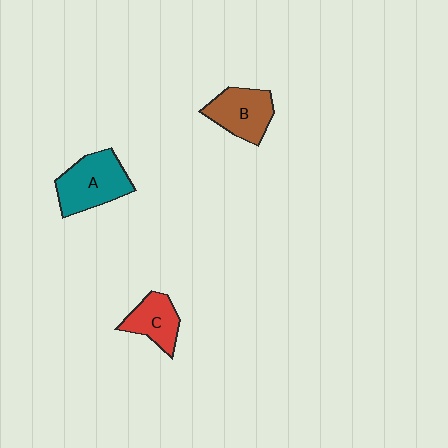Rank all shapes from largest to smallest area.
From largest to smallest: A (teal), B (brown), C (red).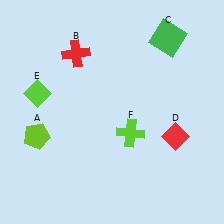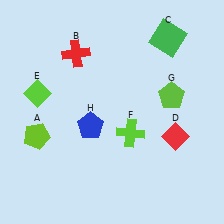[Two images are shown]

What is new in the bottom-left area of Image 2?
A blue pentagon (H) was added in the bottom-left area of Image 2.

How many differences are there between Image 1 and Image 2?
There are 2 differences between the two images.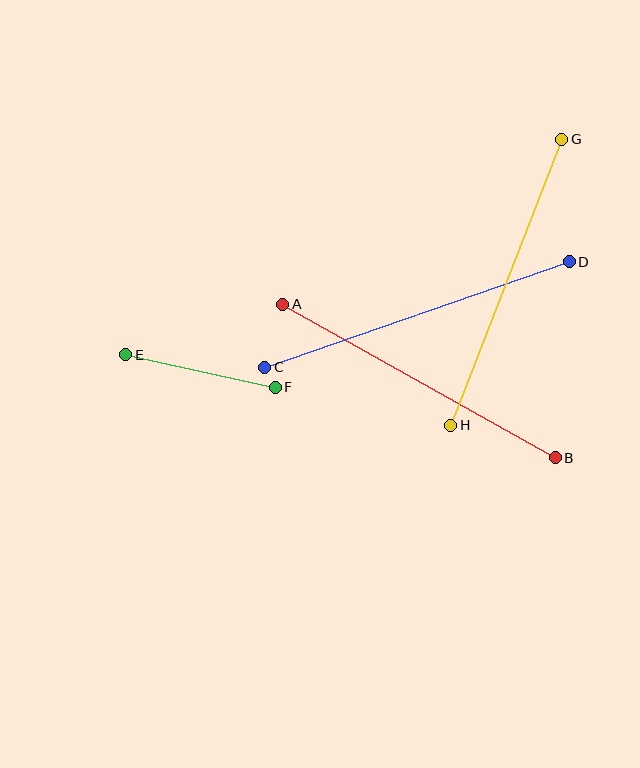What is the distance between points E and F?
The distance is approximately 153 pixels.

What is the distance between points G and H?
The distance is approximately 306 pixels.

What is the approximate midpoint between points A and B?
The midpoint is at approximately (419, 381) pixels.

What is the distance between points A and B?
The distance is approximately 313 pixels.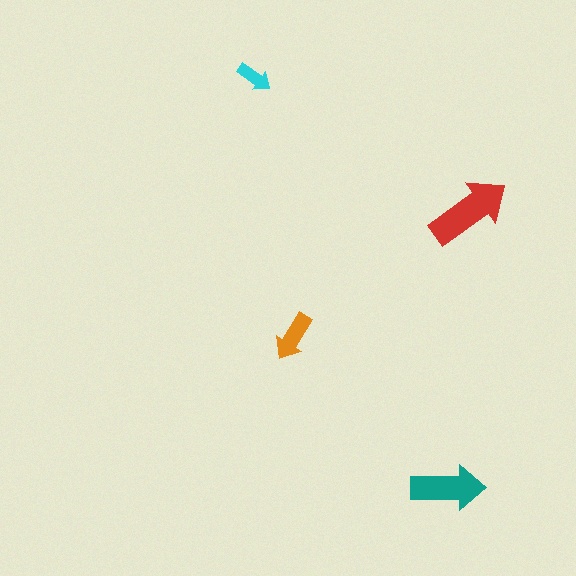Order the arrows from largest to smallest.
the red one, the teal one, the orange one, the cyan one.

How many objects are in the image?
There are 4 objects in the image.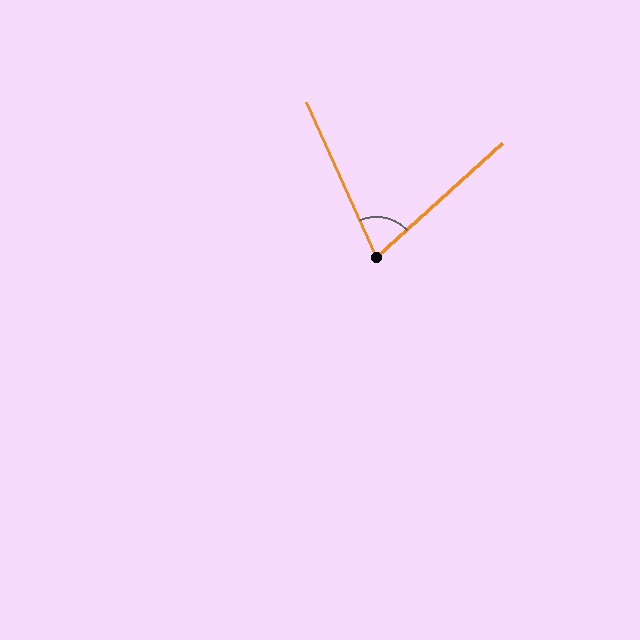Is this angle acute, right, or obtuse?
It is acute.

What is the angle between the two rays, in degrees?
Approximately 72 degrees.